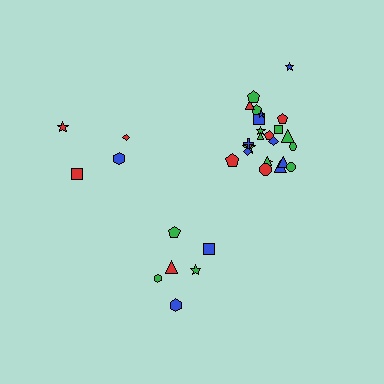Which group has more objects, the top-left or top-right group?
The top-right group.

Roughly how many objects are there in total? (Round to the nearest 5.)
Roughly 35 objects in total.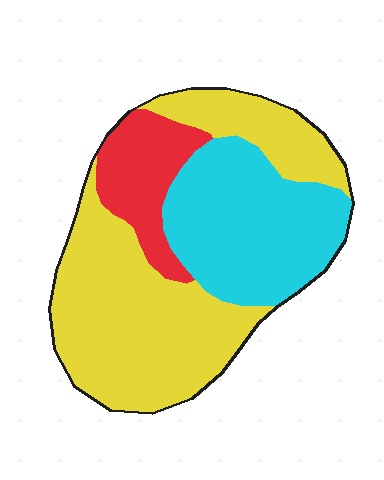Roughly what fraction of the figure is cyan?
Cyan covers around 30% of the figure.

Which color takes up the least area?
Red, at roughly 15%.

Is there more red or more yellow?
Yellow.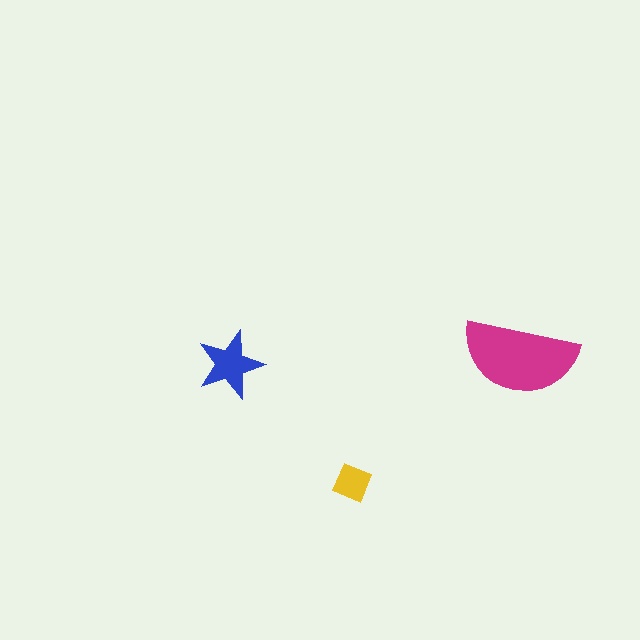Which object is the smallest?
The yellow diamond.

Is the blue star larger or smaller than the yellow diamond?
Larger.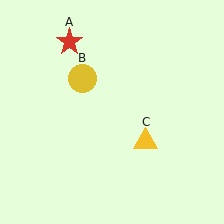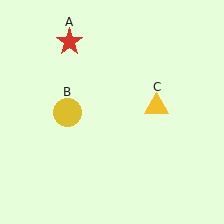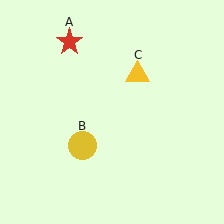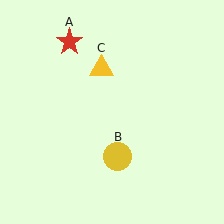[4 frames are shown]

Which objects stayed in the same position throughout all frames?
Red star (object A) remained stationary.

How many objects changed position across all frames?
2 objects changed position: yellow circle (object B), yellow triangle (object C).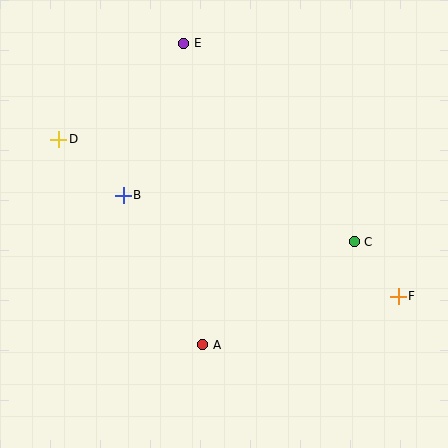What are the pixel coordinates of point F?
Point F is at (398, 296).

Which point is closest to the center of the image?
Point B at (123, 195) is closest to the center.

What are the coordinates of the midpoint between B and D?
The midpoint between B and D is at (91, 167).